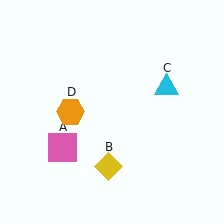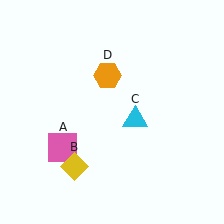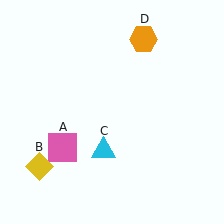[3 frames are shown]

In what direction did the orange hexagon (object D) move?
The orange hexagon (object D) moved up and to the right.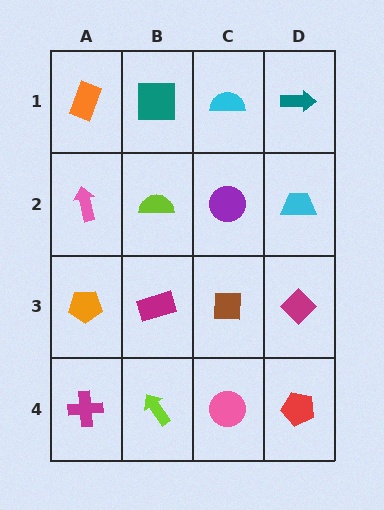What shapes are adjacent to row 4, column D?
A magenta diamond (row 3, column D), a pink circle (row 4, column C).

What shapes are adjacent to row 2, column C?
A cyan semicircle (row 1, column C), a brown square (row 3, column C), a lime semicircle (row 2, column B), a cyan trapezoid (row 2, column D).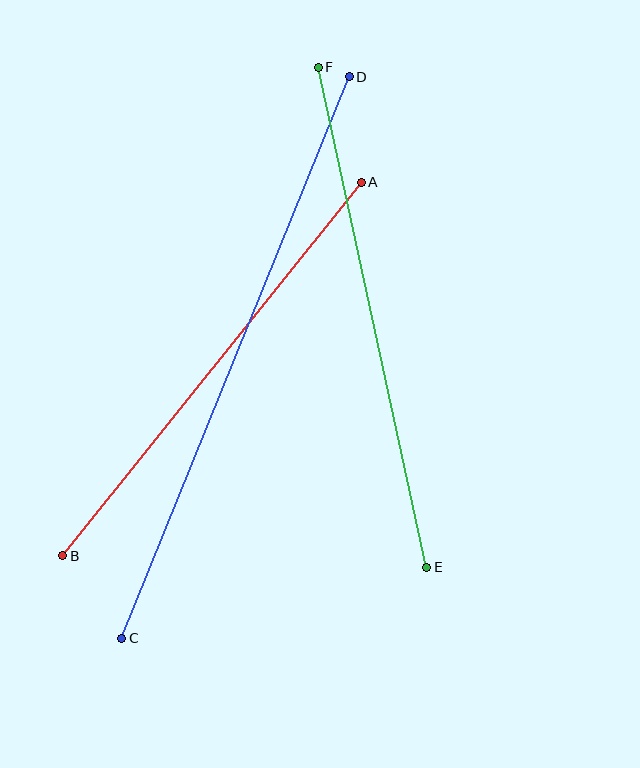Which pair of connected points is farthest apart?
Points C and D are farthest apart.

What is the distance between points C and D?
The distance is approximately 606 pixels.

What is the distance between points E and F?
The distance is approximately 512 pixels.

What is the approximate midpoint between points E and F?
The midpoint is at approximately (372, 317) pixels.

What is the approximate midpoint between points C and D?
The midpoint is at approximately (236, 358) pixels.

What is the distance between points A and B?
The distance is approximately 478 pixels.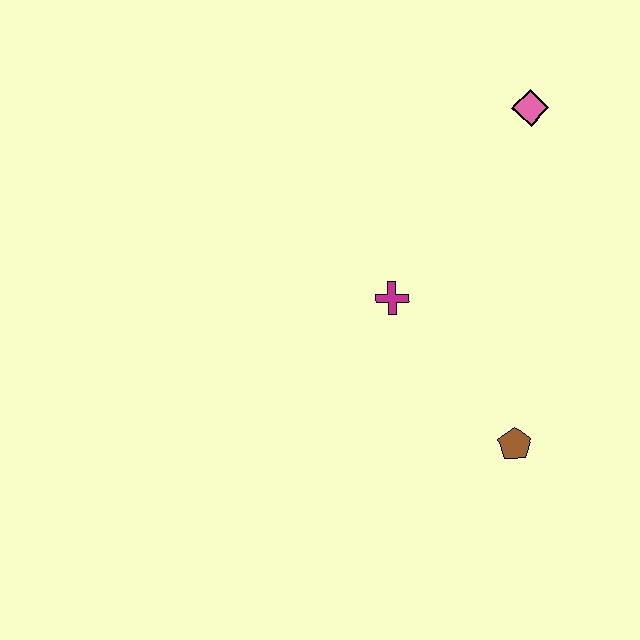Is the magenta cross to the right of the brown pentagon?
No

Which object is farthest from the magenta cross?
The pink diamond is farthest from the magenta cross.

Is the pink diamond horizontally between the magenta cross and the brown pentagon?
No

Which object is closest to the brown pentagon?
The magenta cross is closest to the brown pentagon.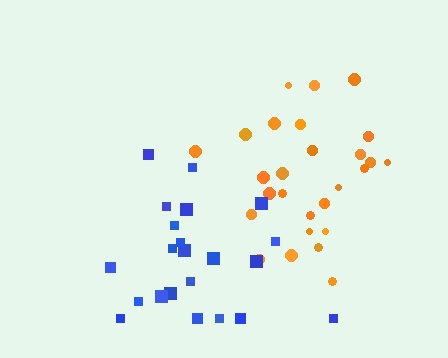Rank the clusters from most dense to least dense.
orange, blue.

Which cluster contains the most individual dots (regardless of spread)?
Orange (27).